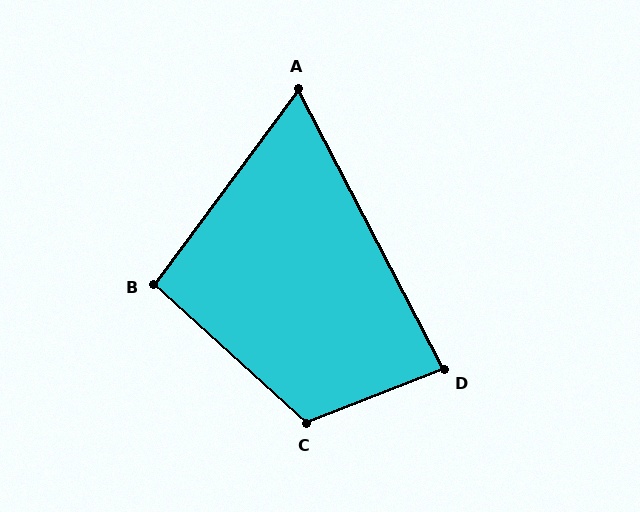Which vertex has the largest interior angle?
C, at approximately 116 degrees.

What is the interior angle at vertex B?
Approximately 96 degrees (obtuse).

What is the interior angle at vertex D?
Approximately 84 degrees (acute).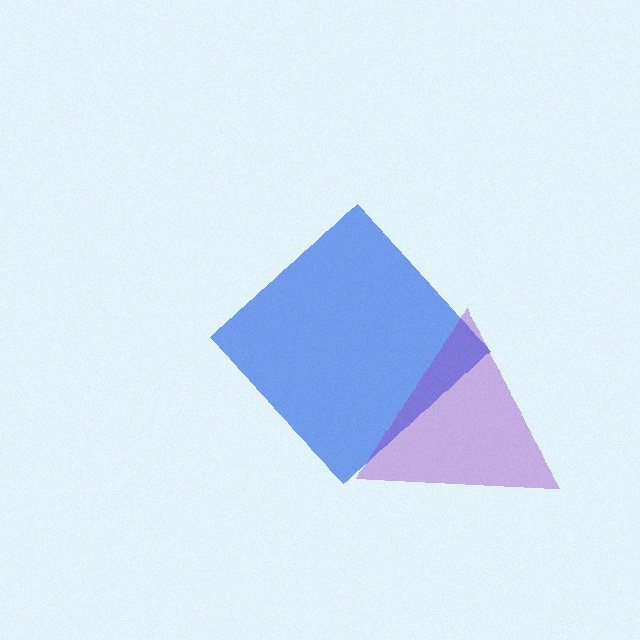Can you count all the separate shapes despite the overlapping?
Yes, there are 2 separate shapes.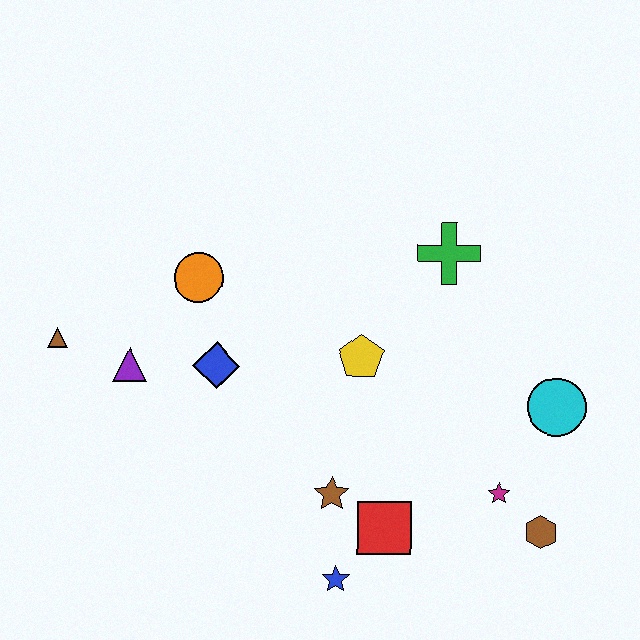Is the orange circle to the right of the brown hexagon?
No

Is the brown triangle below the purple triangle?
No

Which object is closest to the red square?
The brown star is closest to the red square.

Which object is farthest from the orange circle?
The brown hexagon is farthest from the orange circle.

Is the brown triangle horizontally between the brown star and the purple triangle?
No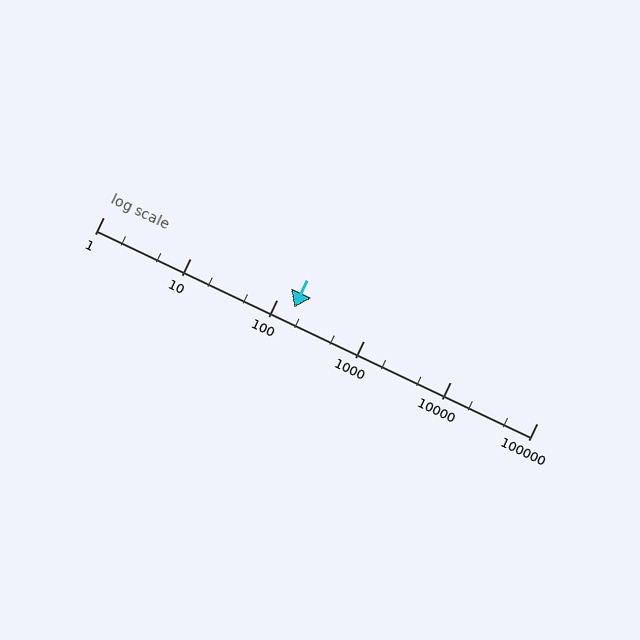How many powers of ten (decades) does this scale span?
The scale spans 5 decades, from 1 to 100000.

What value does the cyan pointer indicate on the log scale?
The pointer indicates approximately 160.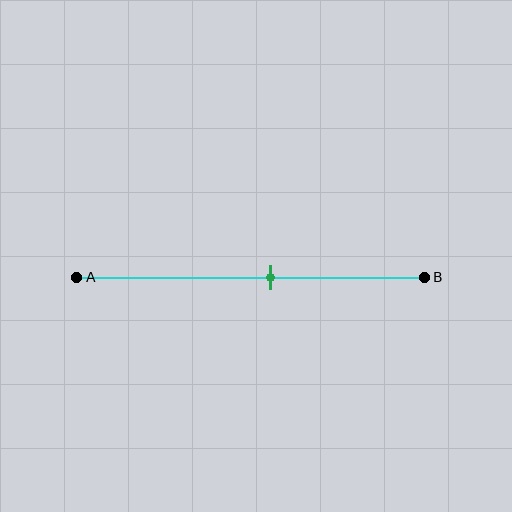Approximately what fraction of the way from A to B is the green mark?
The green mark is approximately 55% of the way from A to B.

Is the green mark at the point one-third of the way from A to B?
No, the mark is at about 55% from A, not at the 33% one-third point.